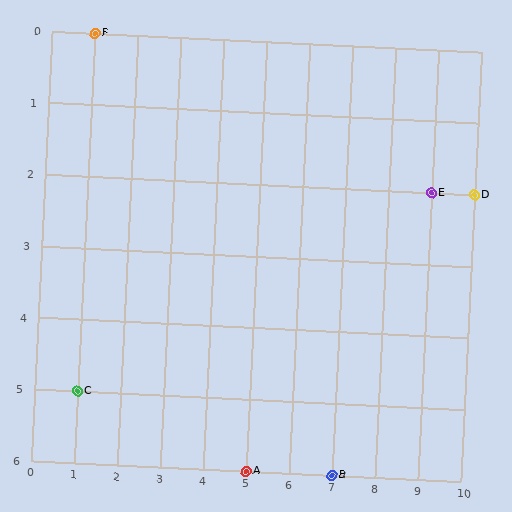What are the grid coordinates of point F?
Point F is at grid coordinates (1, 0).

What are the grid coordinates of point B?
Point B is at grid coordinates (7, 6).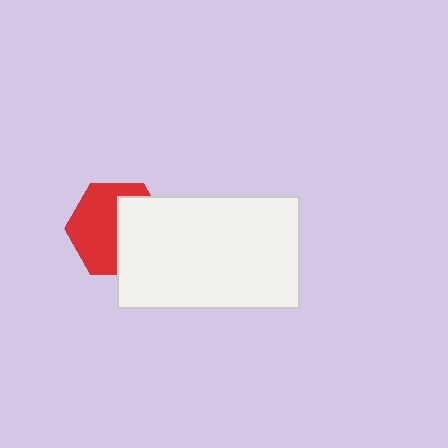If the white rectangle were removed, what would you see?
You would see the complete red hexagon.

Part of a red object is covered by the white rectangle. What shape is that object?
It is a hexagon.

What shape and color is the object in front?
The object in front is a white rectangle.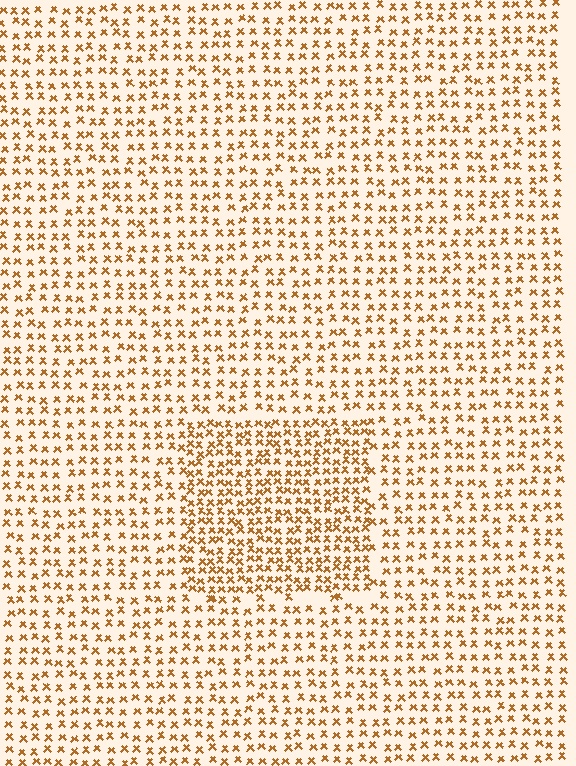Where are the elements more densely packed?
The elements are more densely packed inside the rectangle boundary.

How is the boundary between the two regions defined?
The boundary is defined by a change in element density (approximately 1.7x ratio). All elements are the same color, size, and shape.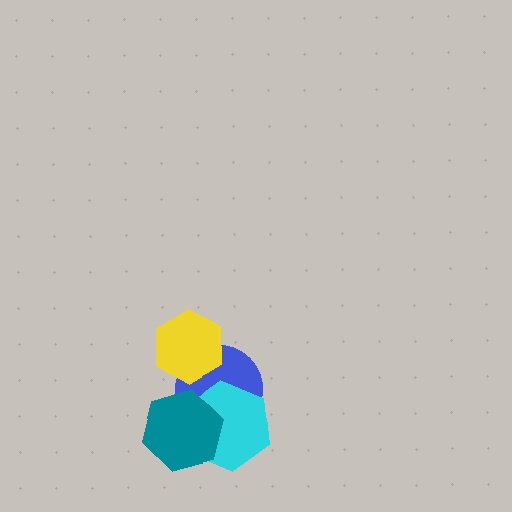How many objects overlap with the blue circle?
3 objects overlap with the blue circle.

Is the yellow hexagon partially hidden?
No, no other shape covers it.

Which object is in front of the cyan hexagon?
The teal hexagon is in front of the cyan hexagon.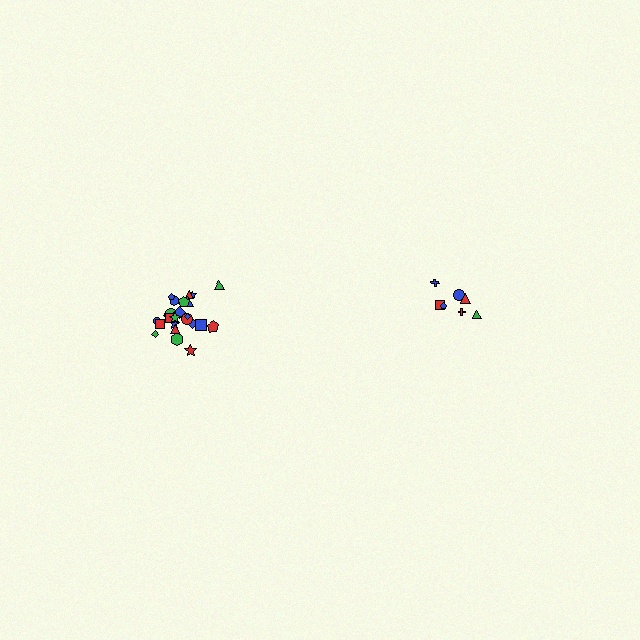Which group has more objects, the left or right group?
The left group.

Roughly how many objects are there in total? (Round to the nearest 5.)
Roughly 30 objects in total.